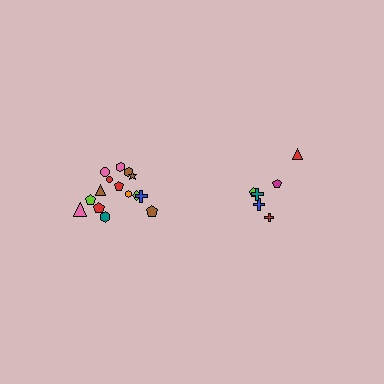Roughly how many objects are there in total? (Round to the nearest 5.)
Roughly 20 objects in total.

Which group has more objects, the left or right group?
The left group.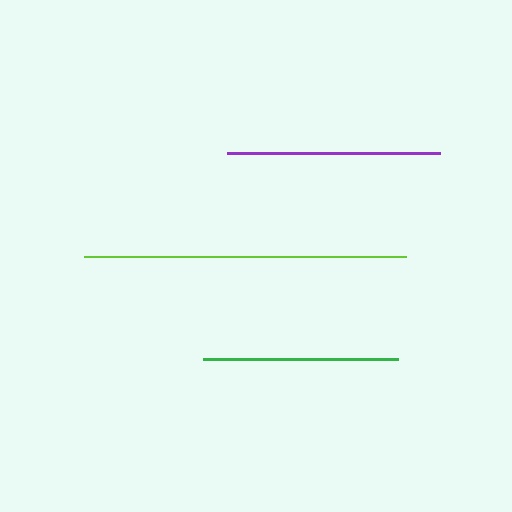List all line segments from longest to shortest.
From longest to shortest: lime, purple, green.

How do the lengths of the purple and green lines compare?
The purple and green lines are approximately the same length.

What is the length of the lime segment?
The lime segment is approximately 322 pixels long.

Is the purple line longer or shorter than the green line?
The purple line is longer than the green line.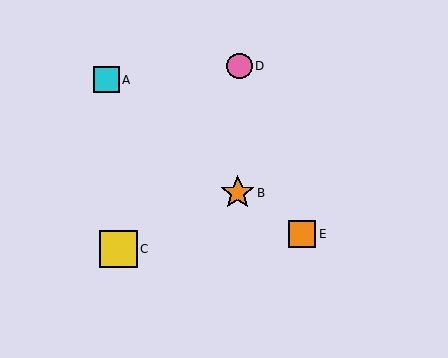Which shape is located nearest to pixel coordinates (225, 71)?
The pink circle (labeled D) at (239, 66) is nearest to that location.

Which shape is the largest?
The yellow square (labeled C) is the largest.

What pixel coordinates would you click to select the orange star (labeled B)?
Click at (238, 193) to select the orange star B.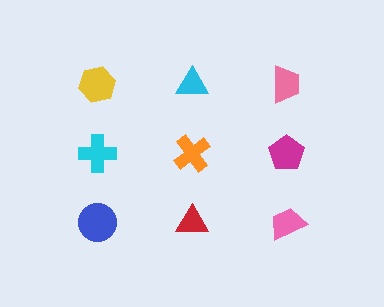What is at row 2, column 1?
A cyan cross.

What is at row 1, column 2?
A cyan triangle.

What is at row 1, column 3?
A pink trapezoid.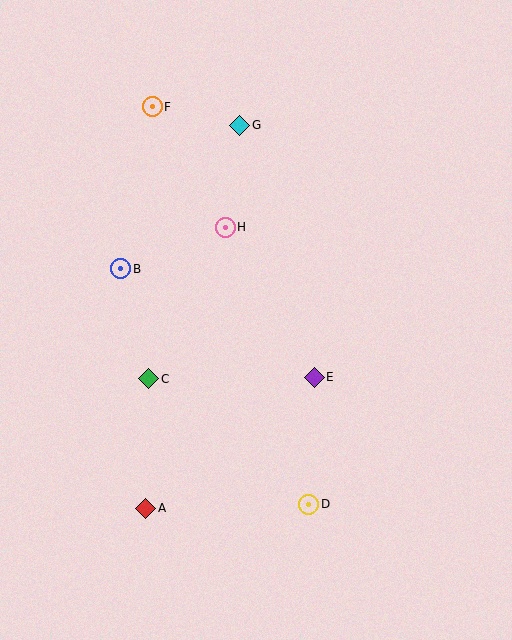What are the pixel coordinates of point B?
Point B is at (121, 269).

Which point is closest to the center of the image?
Point E at (314, 377) is closest to the center.